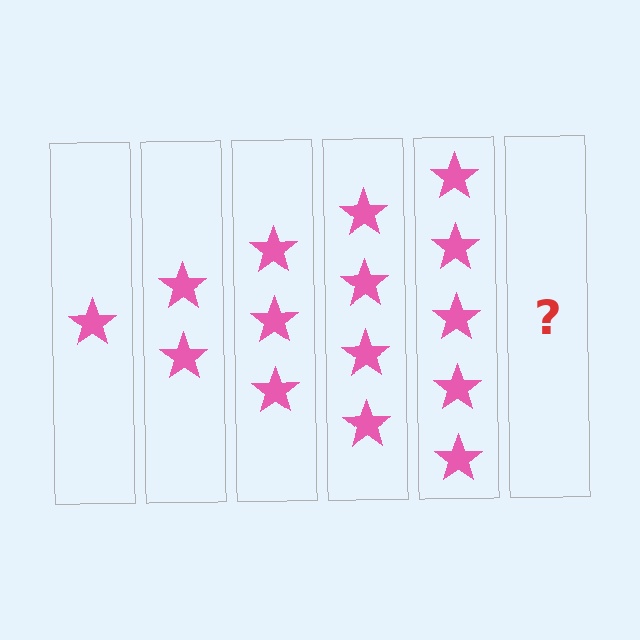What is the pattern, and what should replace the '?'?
The pattern is that each step adds one more star. The '?' should be 6 stars.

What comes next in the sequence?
The next element should be 6 stars.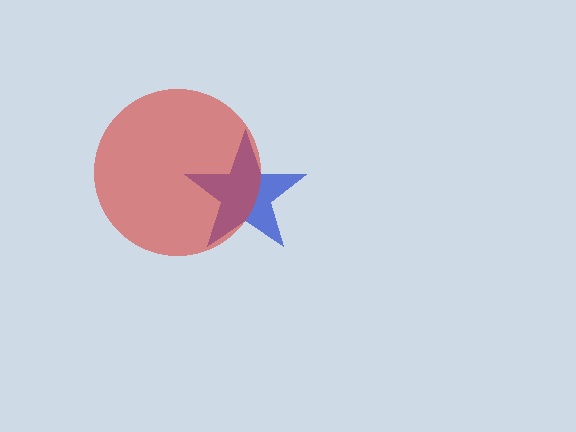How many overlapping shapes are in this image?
There are 2 overlapping shapes in the image.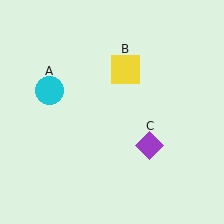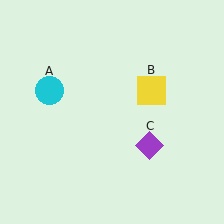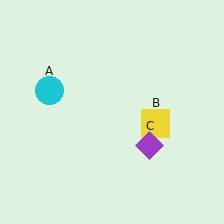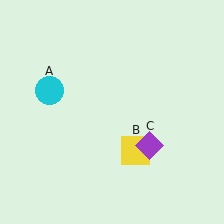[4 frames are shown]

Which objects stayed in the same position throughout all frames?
Cyan circle (object A) and purple diamond (object C) remained stationary.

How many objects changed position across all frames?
1 object changed position: yellow square (object B).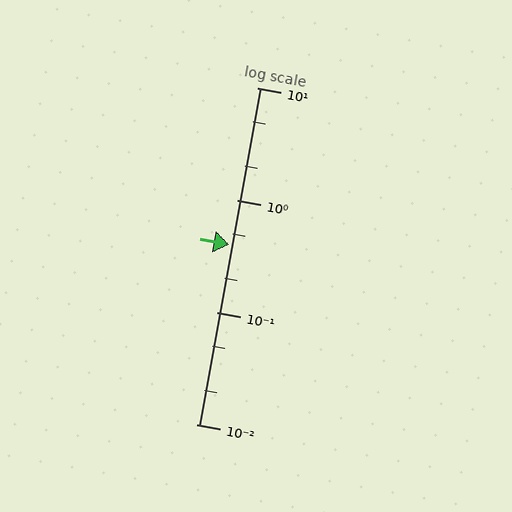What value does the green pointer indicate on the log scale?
The pointer indicates approximately 0.4.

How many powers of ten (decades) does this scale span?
The scale spans 3 decades, from 0.01 to 10.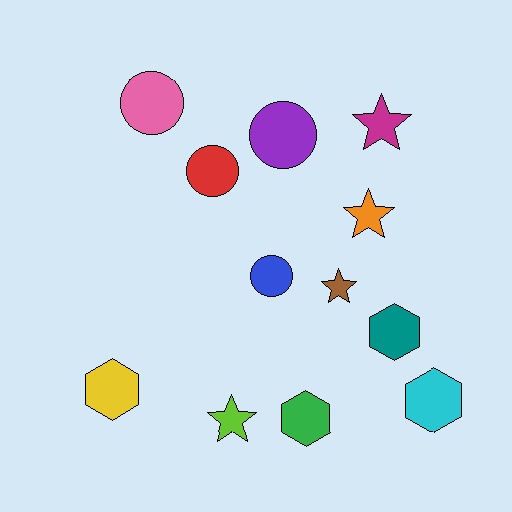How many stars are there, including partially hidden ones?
There are 4 stars.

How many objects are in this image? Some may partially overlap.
There are 12 objects.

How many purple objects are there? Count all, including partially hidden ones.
There is 1 purple object.